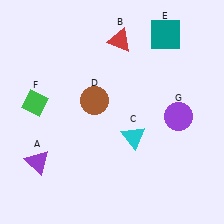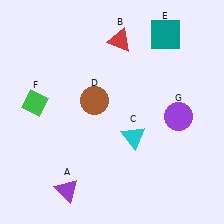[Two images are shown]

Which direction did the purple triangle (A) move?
The purple triangle (A) moved right.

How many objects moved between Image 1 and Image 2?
1 object moved between the two images.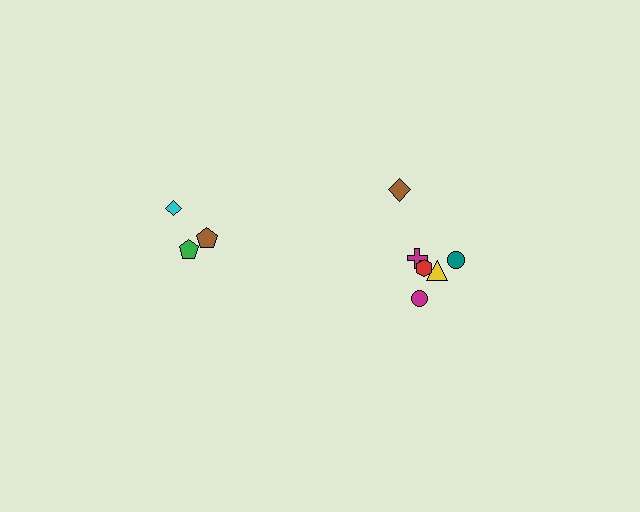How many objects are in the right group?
There are 6 objects.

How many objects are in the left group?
There are 3 objects.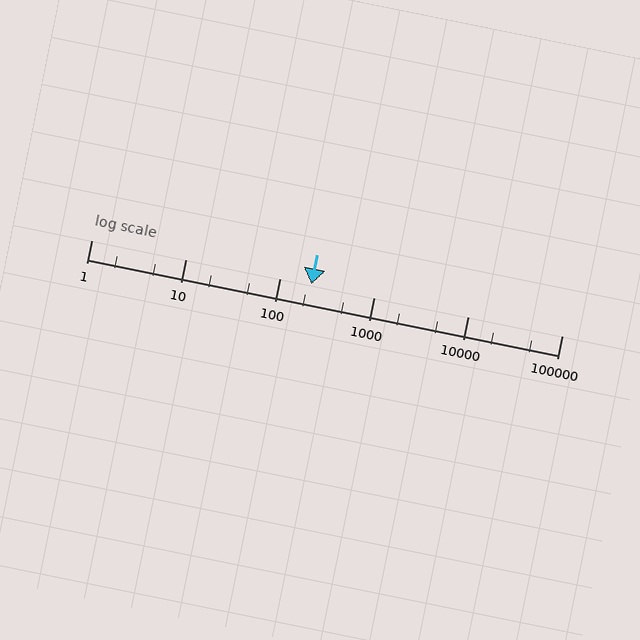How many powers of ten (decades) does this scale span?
The scale spans 5 decades, from 1 to 100000.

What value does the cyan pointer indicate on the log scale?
The pointer indicates approximately 220.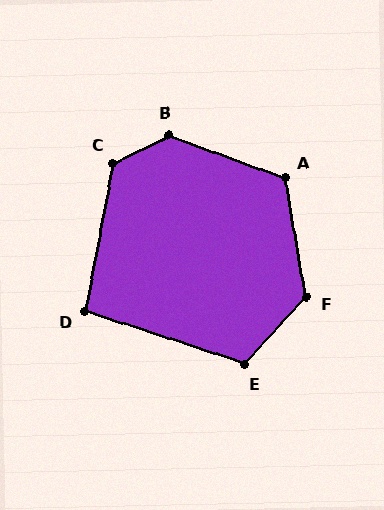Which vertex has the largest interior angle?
B, at approximately 134 degrees.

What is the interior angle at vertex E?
Approximately 114 degrees (obtuse).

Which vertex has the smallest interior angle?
D, at approximately 98 degrees.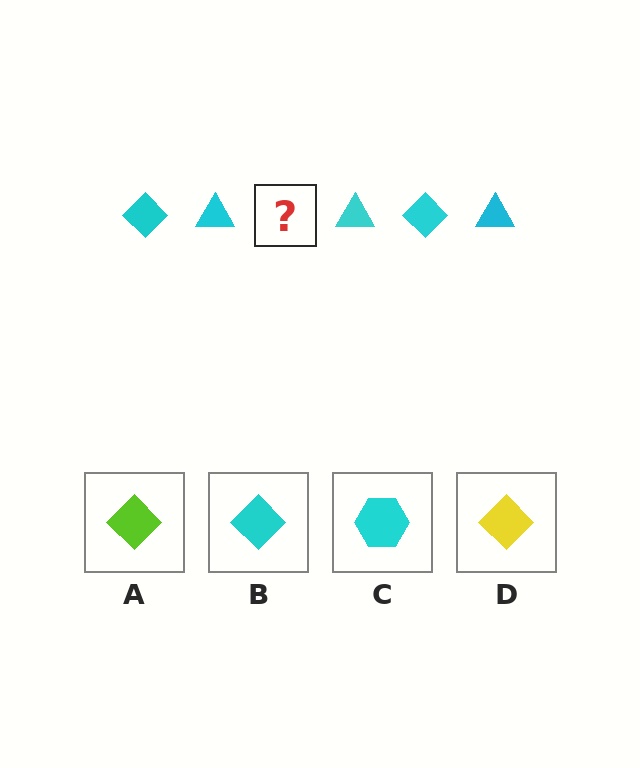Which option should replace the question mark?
Option B.